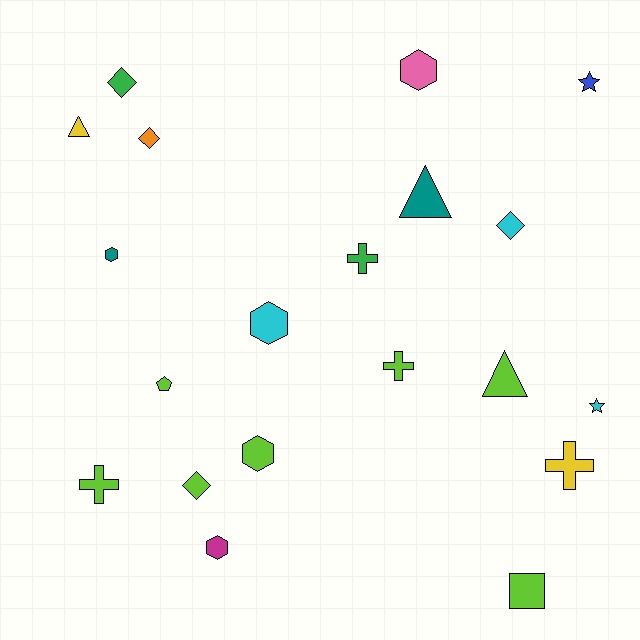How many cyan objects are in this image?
There are 3 cyan objects.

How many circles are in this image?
There are no circles.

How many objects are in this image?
There are 20 objects.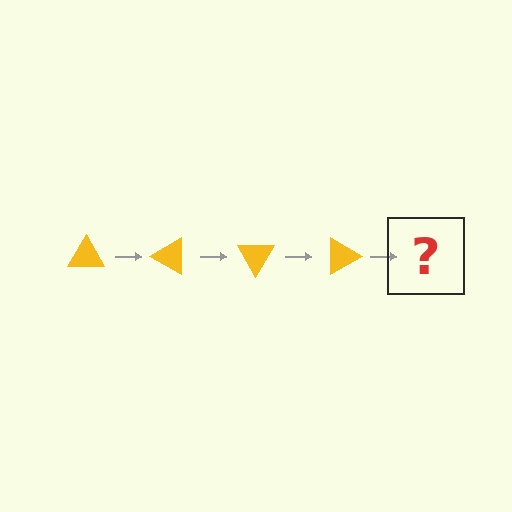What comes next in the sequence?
The next element should be a yellow triangle rotated 120 degrees.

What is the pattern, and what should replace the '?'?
The pattern is that the triangle rotates 30 degrees each step. The '?' should be a yellow triangle rotated 120 degrees.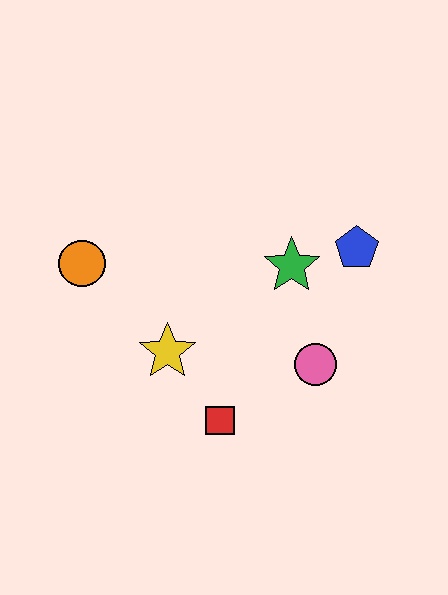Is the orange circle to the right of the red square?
No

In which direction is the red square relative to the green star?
The red square is below the green star.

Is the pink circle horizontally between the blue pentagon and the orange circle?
Yes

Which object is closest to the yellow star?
The red square is closest to the yellow star.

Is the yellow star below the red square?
No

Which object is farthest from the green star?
The orange circle is farthest from the green star.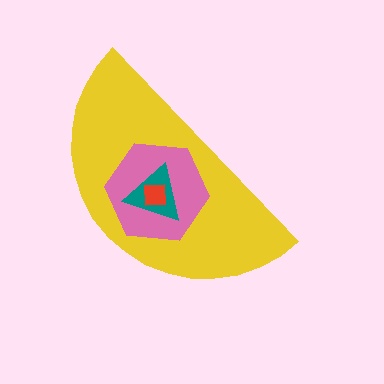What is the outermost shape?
The yellow semicircle.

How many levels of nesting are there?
4.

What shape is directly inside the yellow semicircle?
The pink hexagon.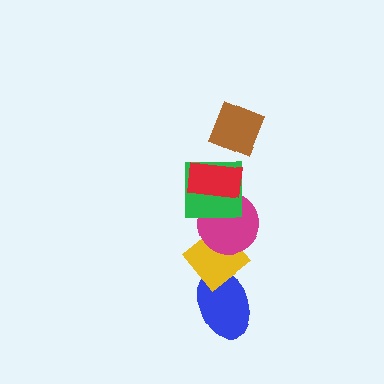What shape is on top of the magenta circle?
The green square is on top of the magenta circle.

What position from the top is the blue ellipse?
The blue ellipse is 6th from the top.